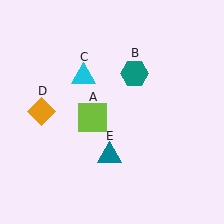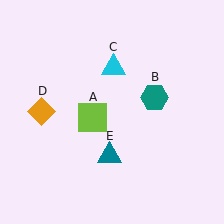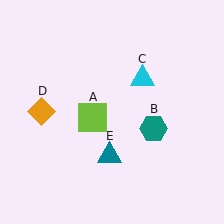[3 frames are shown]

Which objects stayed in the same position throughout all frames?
Lime square (object A) and orange diamond (object D) and teal triangle (object E) remained stationary.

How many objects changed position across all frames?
2 objects changed position: teal hexagon (object B), cyan triangle (object C).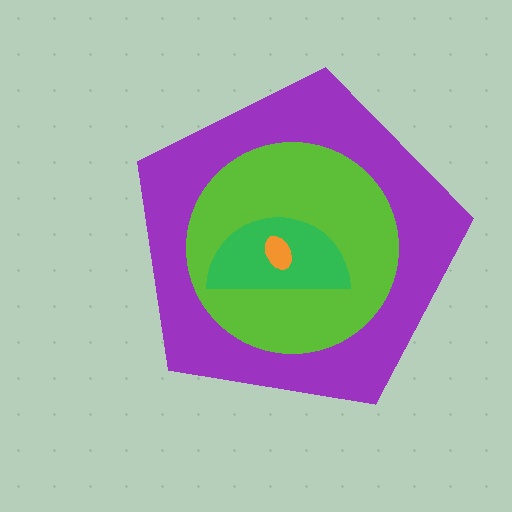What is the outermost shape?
The purple pentagon.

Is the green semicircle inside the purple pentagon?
Yes.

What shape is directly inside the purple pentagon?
The lime circle.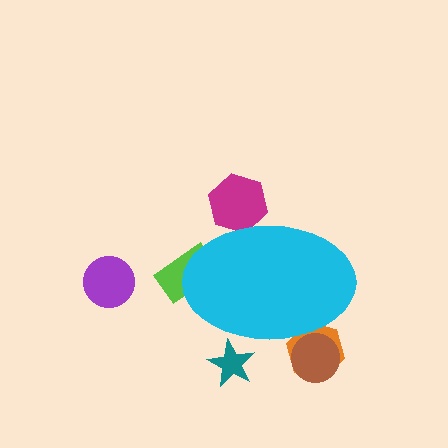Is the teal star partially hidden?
Yes, the teal star is partially hidden behind the cyan ellipse.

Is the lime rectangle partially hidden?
Yes, the lime rectangle is partially hidden behind the cyan ellipse.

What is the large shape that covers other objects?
A cyan ellipse.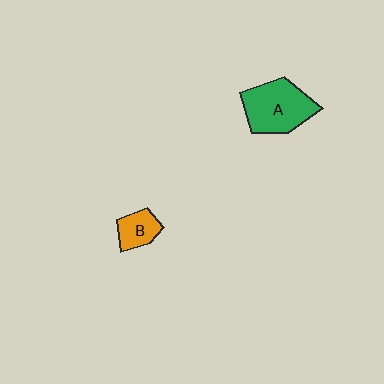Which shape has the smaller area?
Shape B (orange).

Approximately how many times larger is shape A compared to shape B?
Approximately 2.3 times.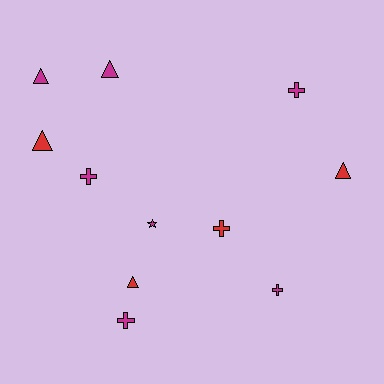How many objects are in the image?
There are 11 objects.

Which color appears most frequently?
Magenta, with 7 objects.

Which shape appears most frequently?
Triangle, with 5 objects.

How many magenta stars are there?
There is 1 magenta star.